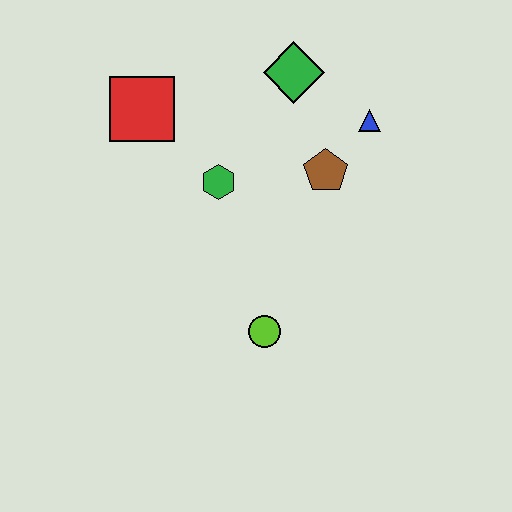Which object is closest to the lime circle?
The green hexagon is closest to the lime circle.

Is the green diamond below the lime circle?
No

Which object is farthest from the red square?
The lime circle is farthest from the red square.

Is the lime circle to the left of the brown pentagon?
Yes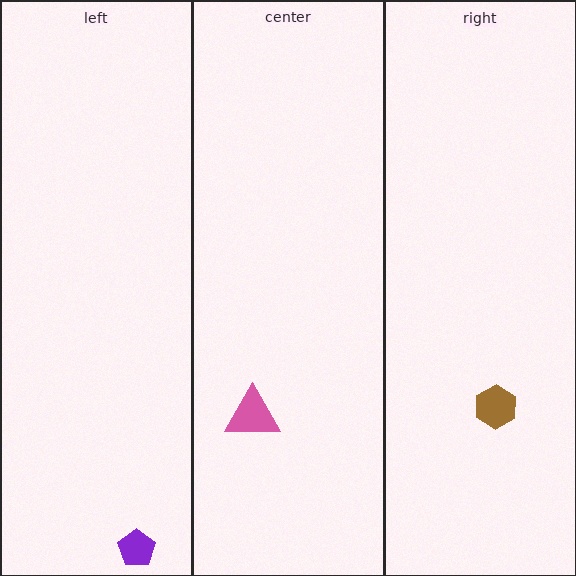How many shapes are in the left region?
1.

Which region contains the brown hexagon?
The right region.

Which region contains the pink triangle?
The center region.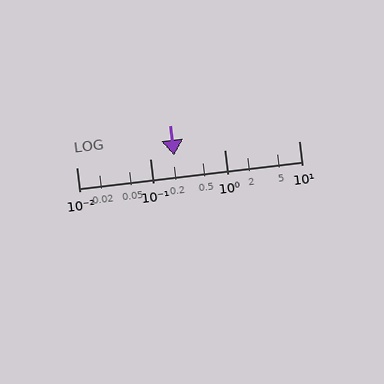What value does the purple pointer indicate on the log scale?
The pointer indicates approximately 0.21.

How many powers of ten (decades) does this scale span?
The scale spans 3 decades, from 0.01 to 10.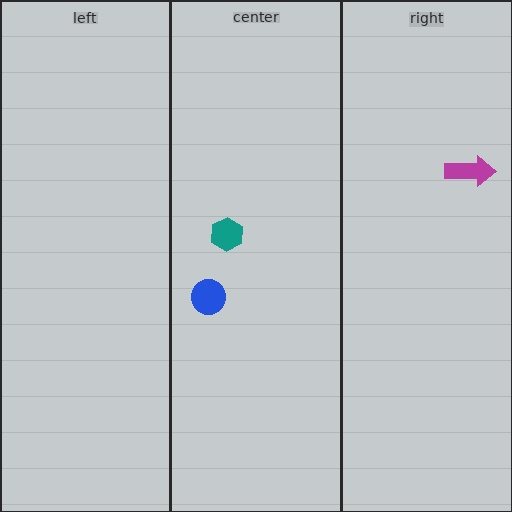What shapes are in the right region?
The magenta arrow.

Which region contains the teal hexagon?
The center region.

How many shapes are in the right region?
1.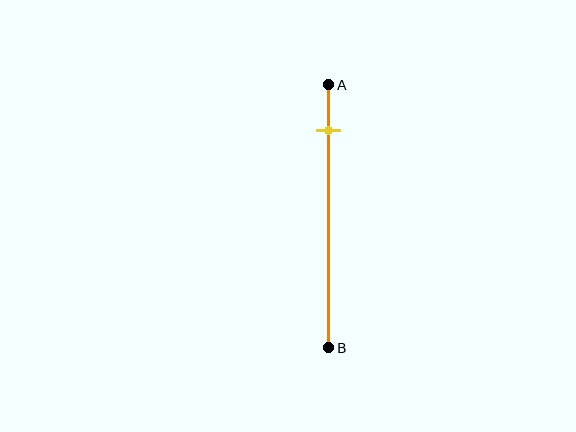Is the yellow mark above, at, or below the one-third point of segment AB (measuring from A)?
The yellow mark is above the one-third point of segment AB.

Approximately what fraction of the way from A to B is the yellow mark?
The yellow mark is approximately 20% of the way from A to B.